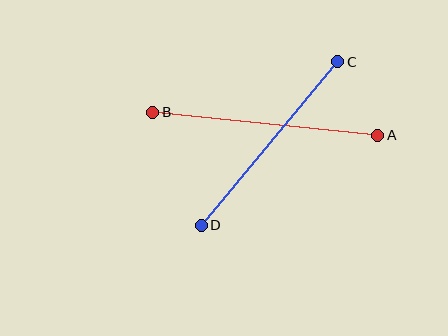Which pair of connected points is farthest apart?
Points A and B are farthest apart.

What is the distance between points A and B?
The distance is approximately 226 pixels.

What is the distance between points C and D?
The distance is approximately 213 pixels.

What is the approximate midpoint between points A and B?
The midpoint is at approximately (265, 124) pixels.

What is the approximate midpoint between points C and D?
The midpoint is at approximately (269, 143) pixels.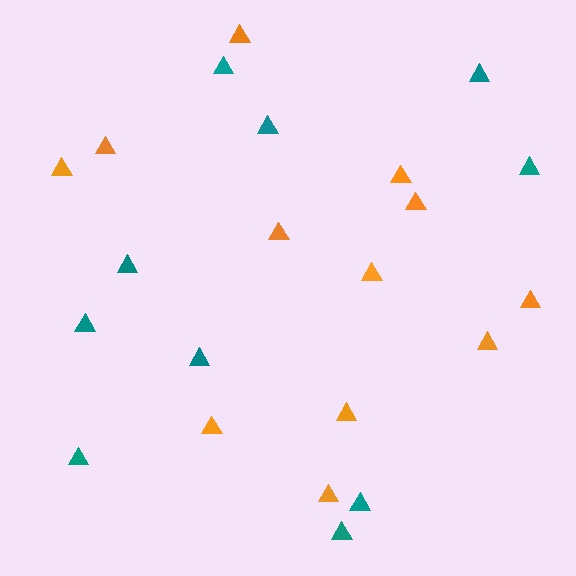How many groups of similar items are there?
There are 2 groups: one group of teal triangles (10) and one group of orange triangles (12).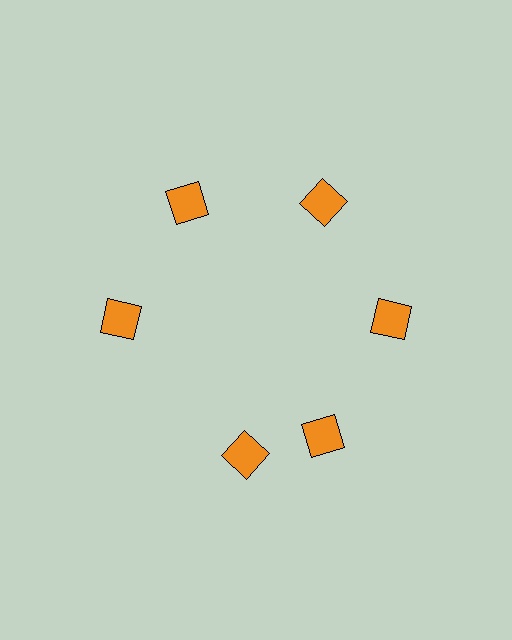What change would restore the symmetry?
The symmetry would be restored by rotating it back into even spacing with its neighbors so that all 6 diamonds sit at equal angles and equal distance from the center.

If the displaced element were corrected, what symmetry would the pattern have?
It would have 6-fold rotational symmetry — the pattern would map onto itself every 60 degrees.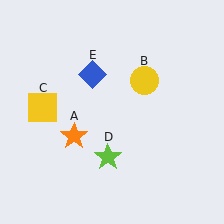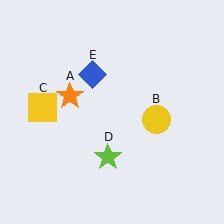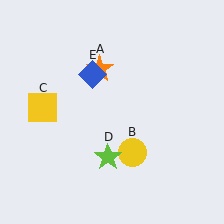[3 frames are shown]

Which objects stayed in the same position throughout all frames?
Yellow square (object C) and lime star (object D) and blue diamond (object E) remained stationary.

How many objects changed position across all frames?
2 objects changed position: orange star (object A), yellow circle (object B).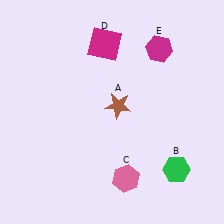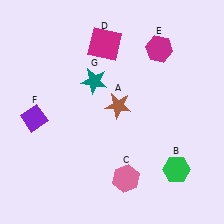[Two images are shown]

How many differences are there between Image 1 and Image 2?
There are 2 differences between the two images.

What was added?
A purple diamond (F), a teal star (G) were added in Image 2.